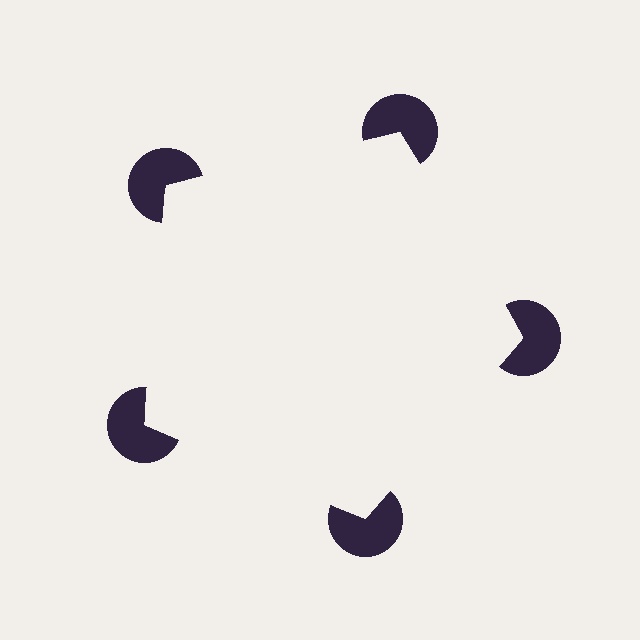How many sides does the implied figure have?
5 sides.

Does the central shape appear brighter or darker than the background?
It typically appears slightly brighter than the background, even though no actual brightness change is drawn.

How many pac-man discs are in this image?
There are 5 — one at each vertex of the illusory pentagon.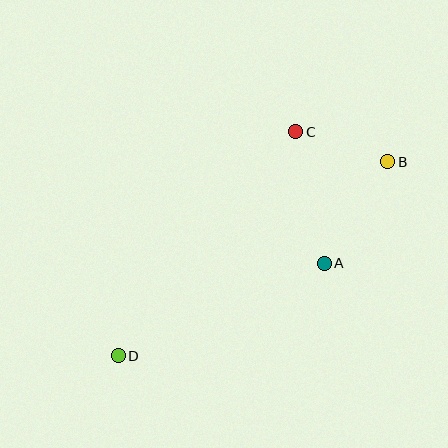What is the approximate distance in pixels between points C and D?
The distance between C and D is approximately 286 pixels.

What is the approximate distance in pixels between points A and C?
The distance between A and C is approximately 135 pixels.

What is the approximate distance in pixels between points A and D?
The distance between A and D is approximately 226 pixels.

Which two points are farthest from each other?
Points B and D are farthest from each other.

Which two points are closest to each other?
Points B and C are closest to each other.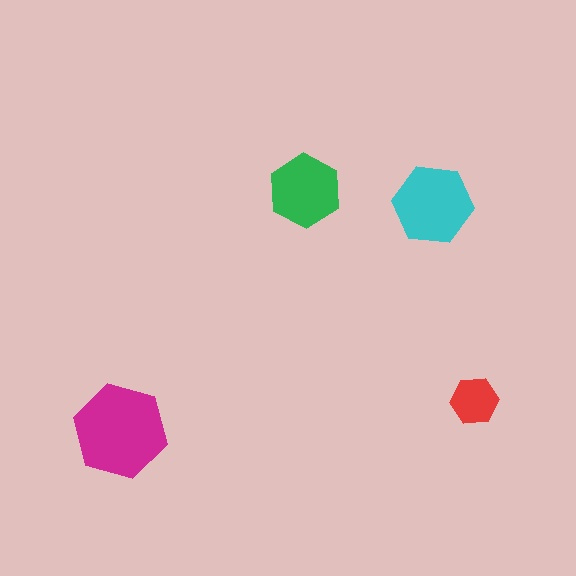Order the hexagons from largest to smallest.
the magenta one, the cyan one, the green one, the red one.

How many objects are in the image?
There are 4 objects in the image.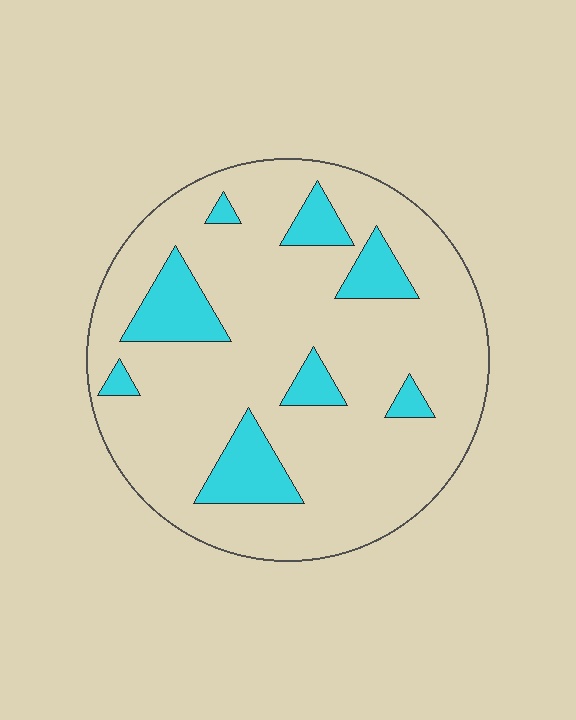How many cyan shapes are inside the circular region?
8.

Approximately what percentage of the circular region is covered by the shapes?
Approximately 15%.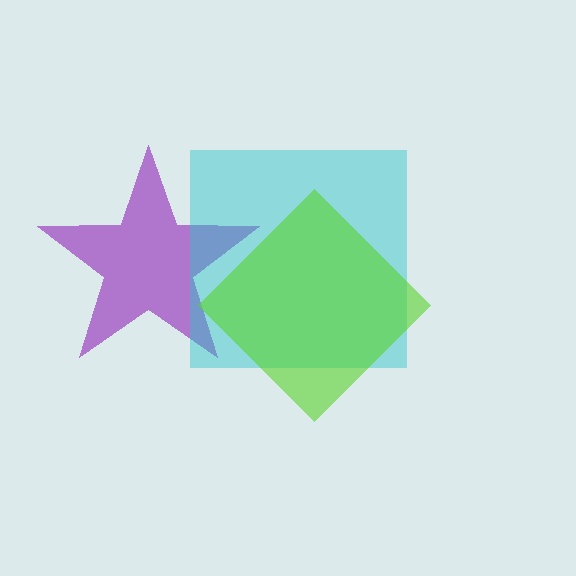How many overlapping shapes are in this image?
There are 3 overlapping shapes in the image.